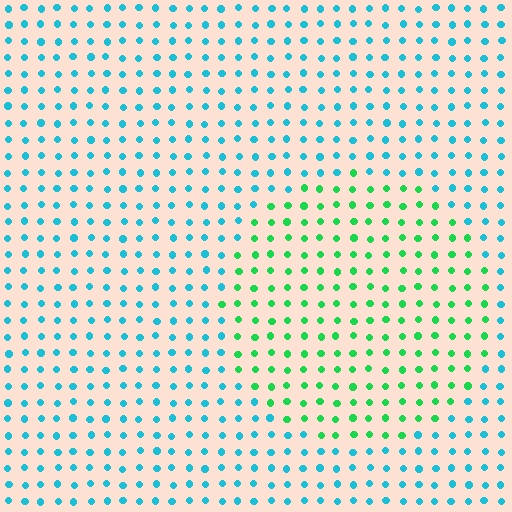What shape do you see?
I see a circle.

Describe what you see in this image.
The image is filled with small cyan elements in a uniform arrangement. A circle-shaped region is visible where the elements are tinted to a slightly different hue, forming a subtle color boundary.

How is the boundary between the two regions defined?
The boundary is defined purely by a slight shift in hue (about 51 degrees). Spacing, size, and orientation are identical on both sides.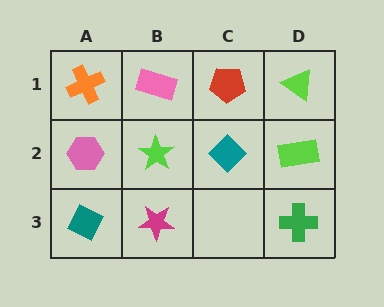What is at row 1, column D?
A lime triangle.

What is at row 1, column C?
A red pentagon.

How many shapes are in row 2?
4 shapes.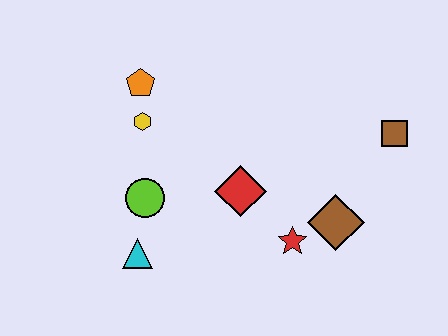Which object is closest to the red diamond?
The red star is closest to the red diamond.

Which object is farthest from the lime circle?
The brown square is farthest from the lime circle.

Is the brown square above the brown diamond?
Yes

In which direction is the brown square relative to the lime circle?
The brown square is to the right of the lime circle.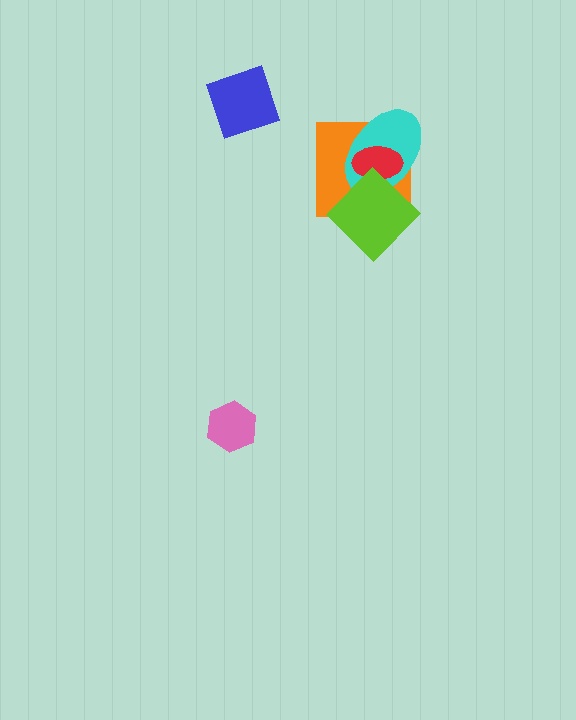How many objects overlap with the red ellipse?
3 objects overlap with the red ellipse.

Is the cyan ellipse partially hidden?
Yes, it is partially covered by another shape.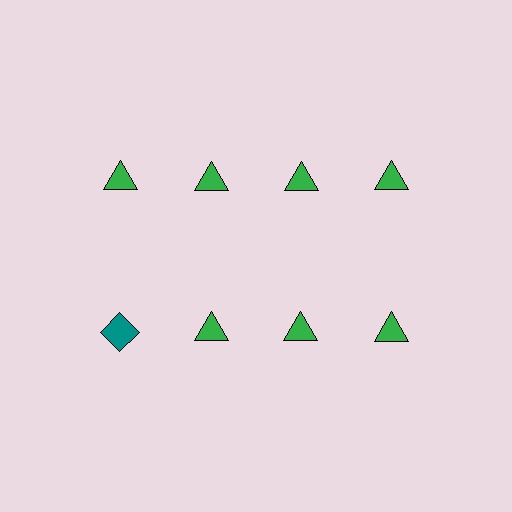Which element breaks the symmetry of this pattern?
The teal diamond in the second row, leftmost column breaks the symmetry. All other shapes are green triangles.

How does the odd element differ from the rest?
It differs in both color (teal instead of green) and shape (diamond instead of triangle).